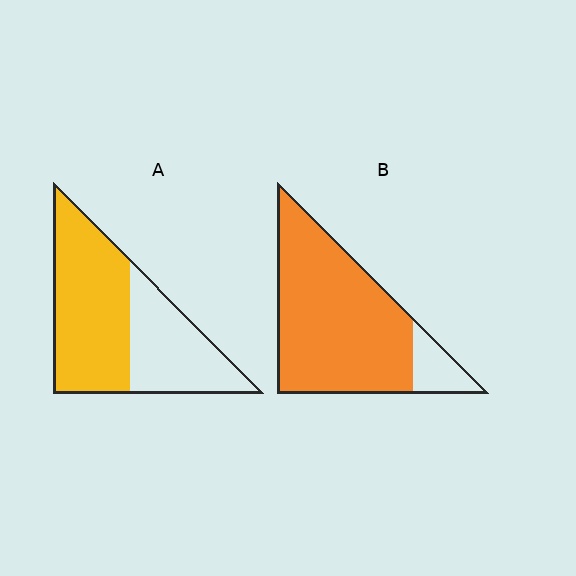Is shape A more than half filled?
Yes.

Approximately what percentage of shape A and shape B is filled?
A is approximately 60% and B is approximately 85%.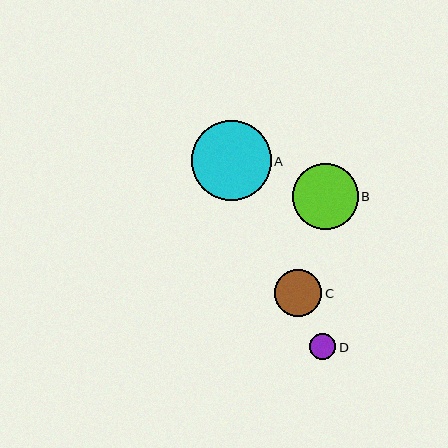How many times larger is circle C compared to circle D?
Circle C is approximately 1.8 times the size of circle D.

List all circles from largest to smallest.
From largest to smallest: A, B, C, D.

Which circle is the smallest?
Circle D is the smallest with a size of approximately 26 pixels.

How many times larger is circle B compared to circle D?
Circle B is approximately 2.5 times the size of circle D.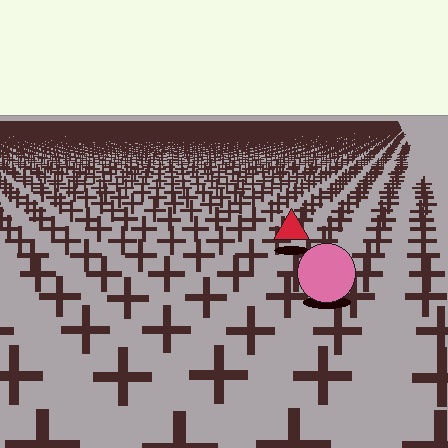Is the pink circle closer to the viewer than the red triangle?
Yes. The pink circle is closer — you can tell from the texture gradient: the ground texture is coarser near it.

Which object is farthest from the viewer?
The red triangle is farthest from the viewer. It appears smaller and the ground texture around it is denser.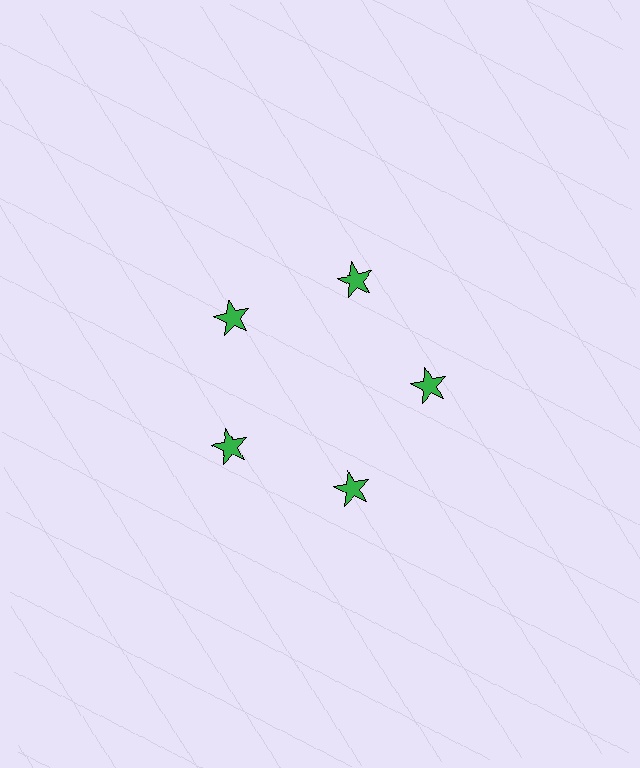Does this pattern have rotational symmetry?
Yes, this pattern has 5-fold rotational symmetry. It looks the same after rotating 72 degrees around the center.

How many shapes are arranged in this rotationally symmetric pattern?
There are 5 shapes, arranged in 5 groups of 1.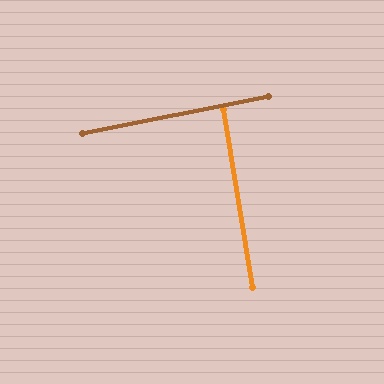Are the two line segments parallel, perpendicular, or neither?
Perpendicular — they meet at approximately 88°.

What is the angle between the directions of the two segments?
Approximately 88 degrees.